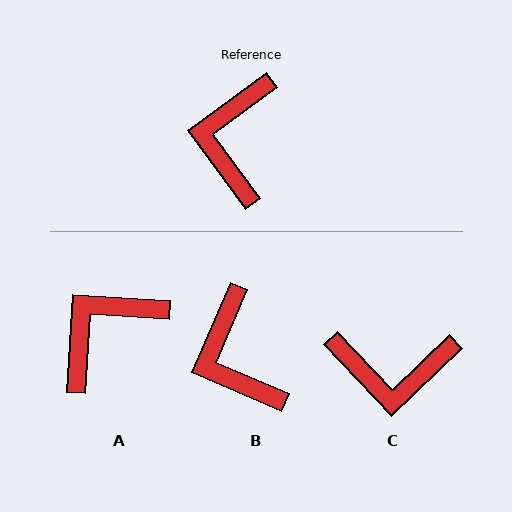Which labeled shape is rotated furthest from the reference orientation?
C, about 97 degrees away.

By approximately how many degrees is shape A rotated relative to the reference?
Approximately 40 degrees clockwise.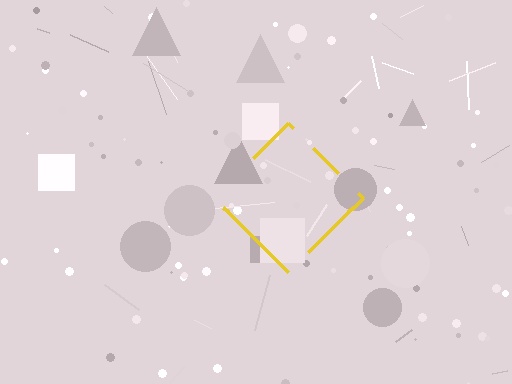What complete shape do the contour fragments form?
The contour fragments form a diamond.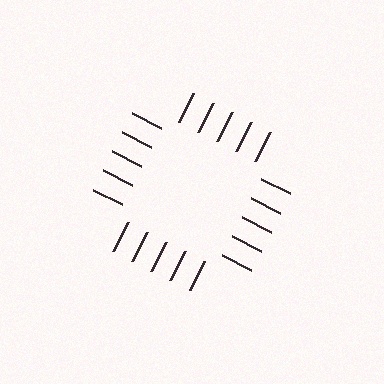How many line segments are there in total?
20 — 5 along each of the 4 edges.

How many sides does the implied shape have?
4 sides — the line-ends trace a square.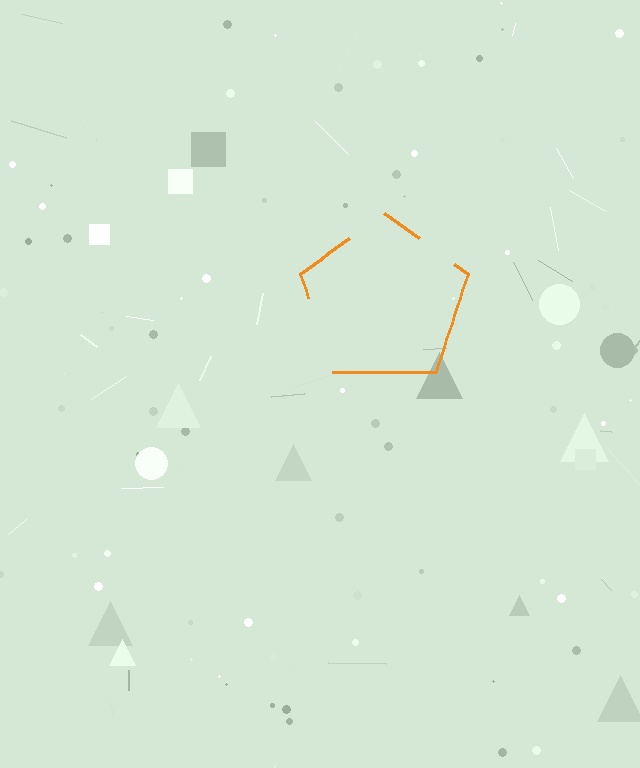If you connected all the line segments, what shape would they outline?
They would outline a pentagon.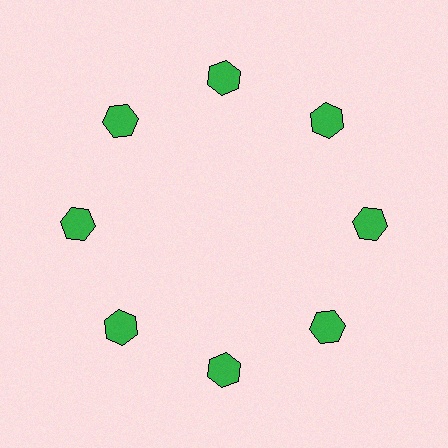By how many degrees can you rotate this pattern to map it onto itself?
The pattern maps onto itself every 45 degrees of rotation.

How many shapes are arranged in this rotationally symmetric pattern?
There are 8 shapes, arranged in 8 groups of 1.